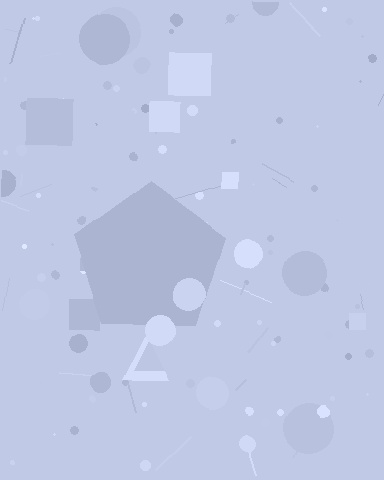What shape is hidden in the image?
A pentagon is hidden in the image.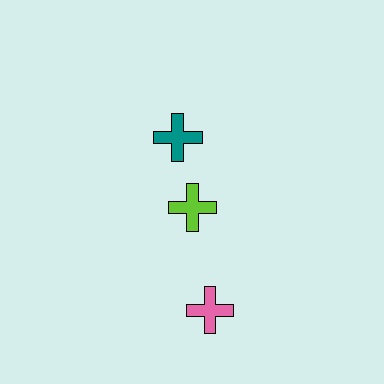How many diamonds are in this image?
There are no diamonds.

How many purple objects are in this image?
There are no purple objects.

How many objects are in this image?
There are 3 objects.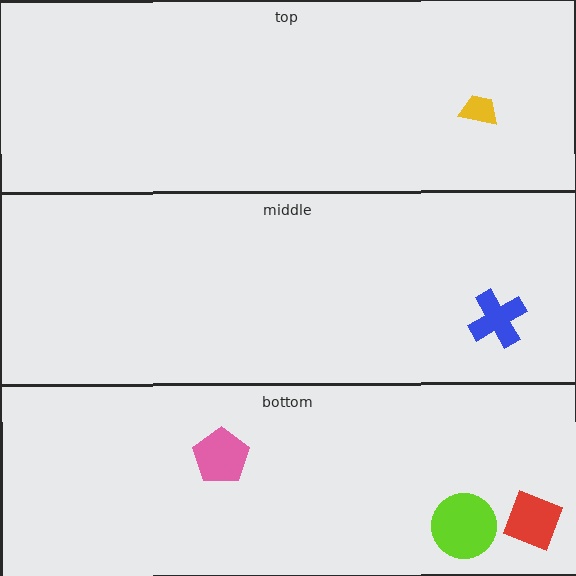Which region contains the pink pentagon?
The bottom region.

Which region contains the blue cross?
The middle region.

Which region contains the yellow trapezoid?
The top region.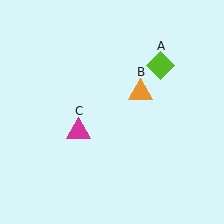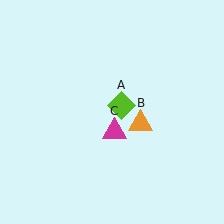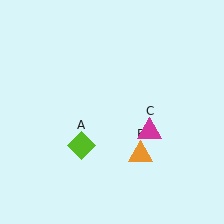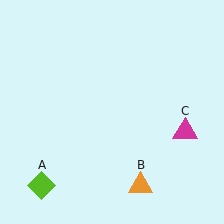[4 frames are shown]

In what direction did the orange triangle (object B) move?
The orange triangle (object B) moved down.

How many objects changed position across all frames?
3 objects changed position: lime diamond (object A), orange triangle (object B), magenta triangle (object C).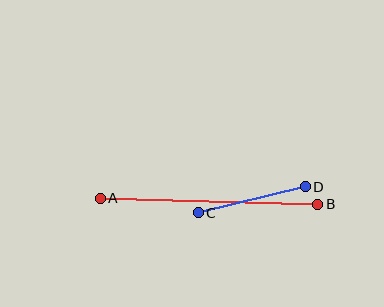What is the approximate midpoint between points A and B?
The midpoint is at approximately (209, 201) pixels.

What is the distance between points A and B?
The distance is approximately 218 pixels.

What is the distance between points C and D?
The distance is approximately 110 pixels.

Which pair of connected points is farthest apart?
Points A and B are farthest apart.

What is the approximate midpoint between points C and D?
The midpoint is at approximately (252, 200) pixels.